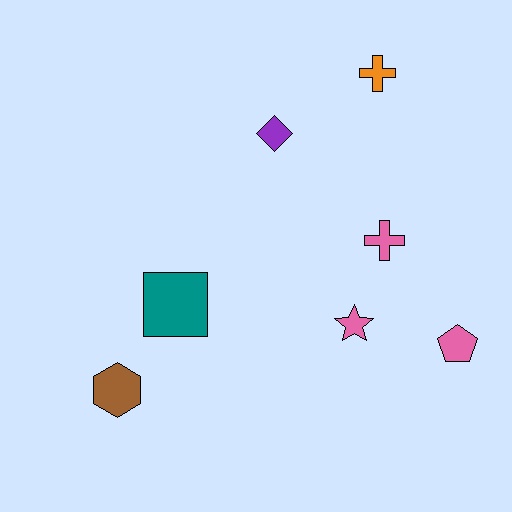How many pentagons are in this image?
There is 1 pentagon.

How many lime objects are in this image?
There are no lime objects.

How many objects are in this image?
There are 7 objects.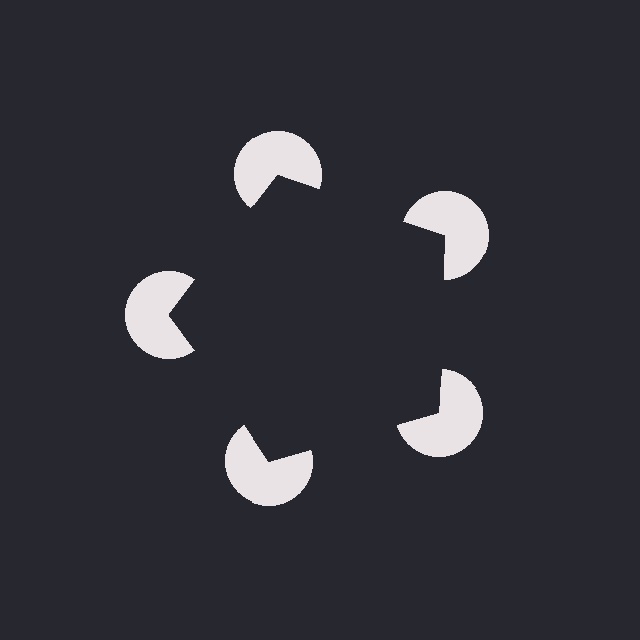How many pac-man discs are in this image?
There are 5 — one at each vertex of the illusory pentagon.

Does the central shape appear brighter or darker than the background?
It typically appears slightly darker than the background, even though no actual brightness change is drawn.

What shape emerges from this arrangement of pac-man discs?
An illusory pentagon — its edges are inferred from the aligned wedge cuts in the pac-man discs, not physically drawn.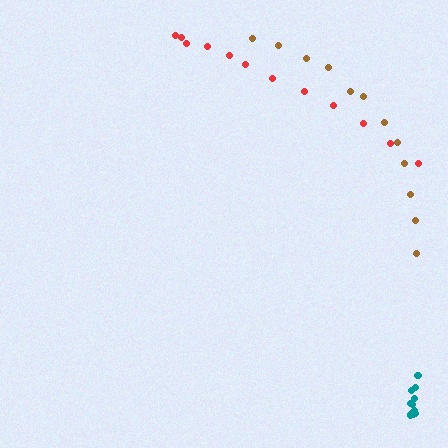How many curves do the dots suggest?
There are 3 distinct paths.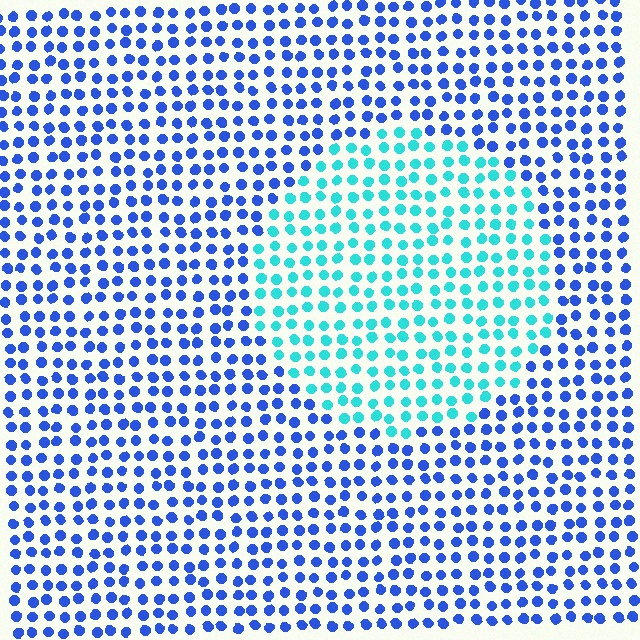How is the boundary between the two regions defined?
The boundary is defined purely by a slight shift in hue (about 48 degrees). Spacing, size, and orientation are identical on both sides.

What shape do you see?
I see a circle.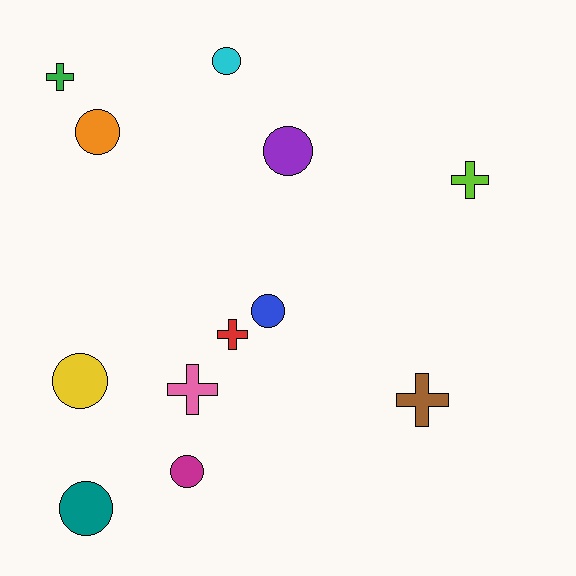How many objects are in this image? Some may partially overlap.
There are 12 objects.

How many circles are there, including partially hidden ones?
There are 7 circles.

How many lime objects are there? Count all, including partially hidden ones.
There is 1 lime object.